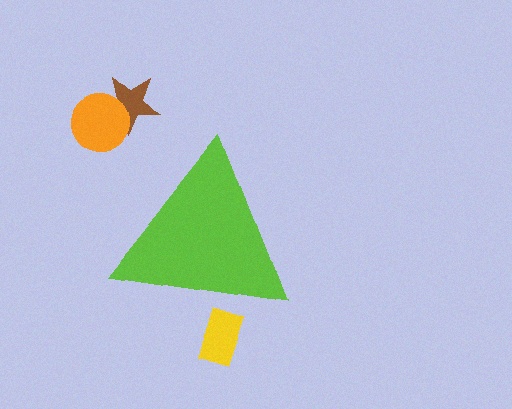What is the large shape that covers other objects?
A lime triangle.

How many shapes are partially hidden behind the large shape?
1 shape is partially hidden.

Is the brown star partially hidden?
No, the brown star is fully visible.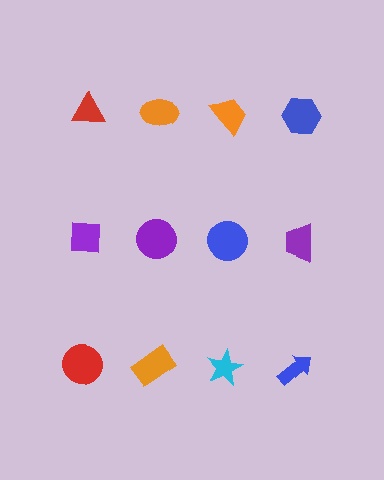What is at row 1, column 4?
A blue hexagon.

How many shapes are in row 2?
4 shapes.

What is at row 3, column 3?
A cyan star.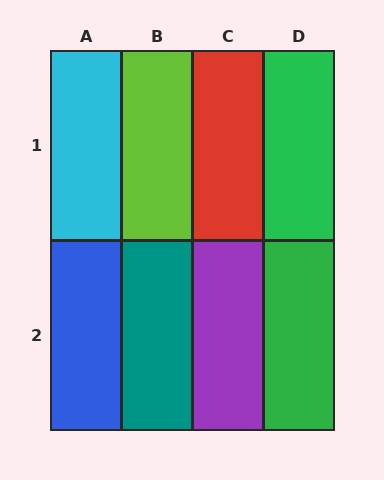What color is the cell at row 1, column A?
Cyan.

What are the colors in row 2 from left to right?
Blue, teal, purple, green.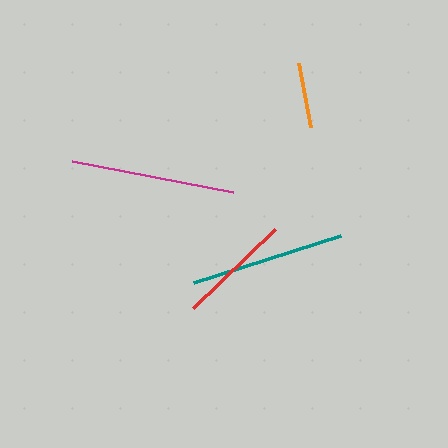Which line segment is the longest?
The magenta line is the longest at approximately 164 pixels.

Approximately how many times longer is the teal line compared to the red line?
The teal line is approximately 1.4 times the length of the red line.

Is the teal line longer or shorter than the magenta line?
The magenta line is longer than the teal line.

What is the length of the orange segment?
The orange segment is approximately 66 pixels long.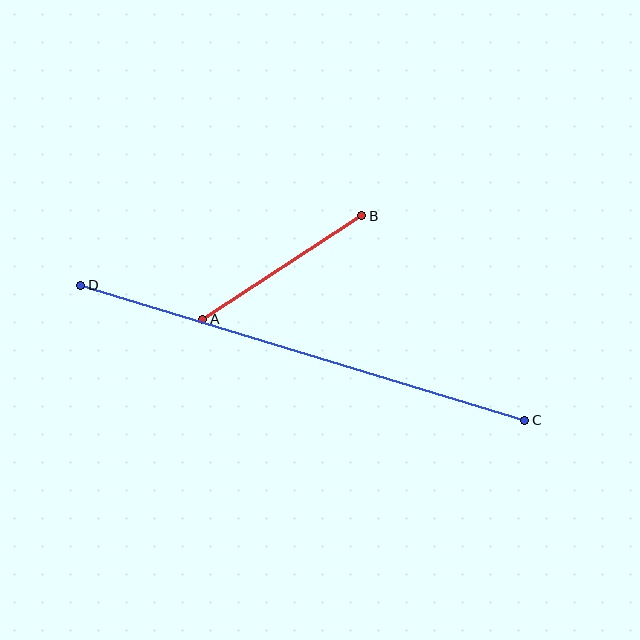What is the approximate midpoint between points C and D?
The midpoint is at approximately (303, 353) pixels.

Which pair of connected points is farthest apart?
Points C and D are farthest apart.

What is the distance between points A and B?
The distance is approximately 190 pixels.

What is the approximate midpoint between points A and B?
The midpoint is at approximately (282, 267) pixels.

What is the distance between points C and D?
The distance is approximately 464 pixels.